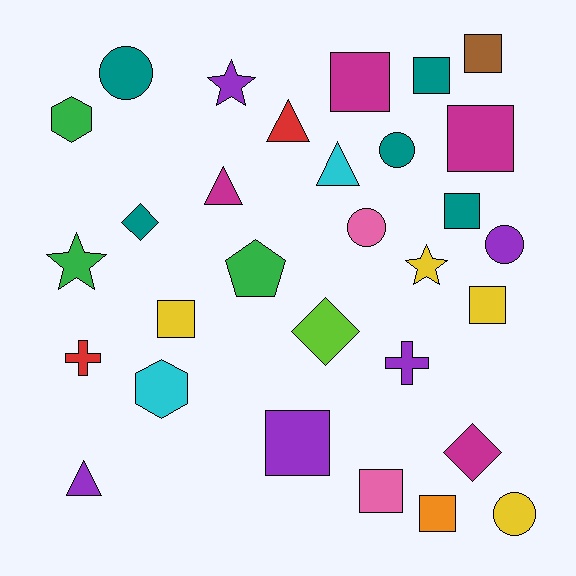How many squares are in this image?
There are 10 squares.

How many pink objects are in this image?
There are 2 pink objects.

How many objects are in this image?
There are 30 objects.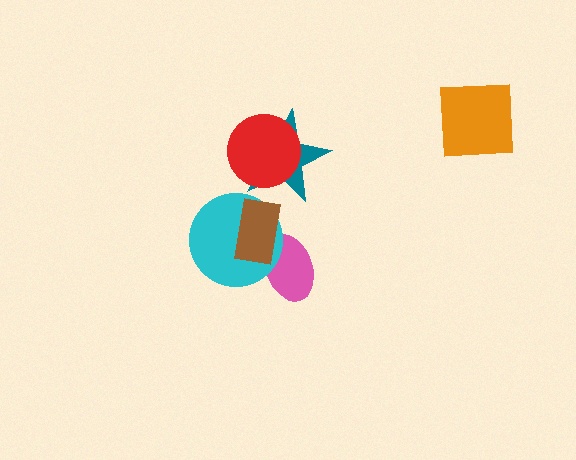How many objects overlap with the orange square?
0 objects overlap with the orange square.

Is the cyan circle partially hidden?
Yes, it is partially covered by another shape.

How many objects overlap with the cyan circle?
2 objects overlap with the cyan circle.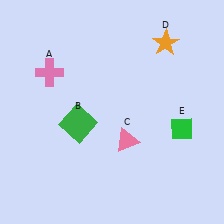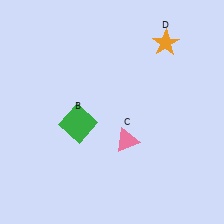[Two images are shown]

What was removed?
The pink cross (A), the green diamond (E) were removed in Image 2.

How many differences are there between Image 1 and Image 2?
There are 2 differences between the two images.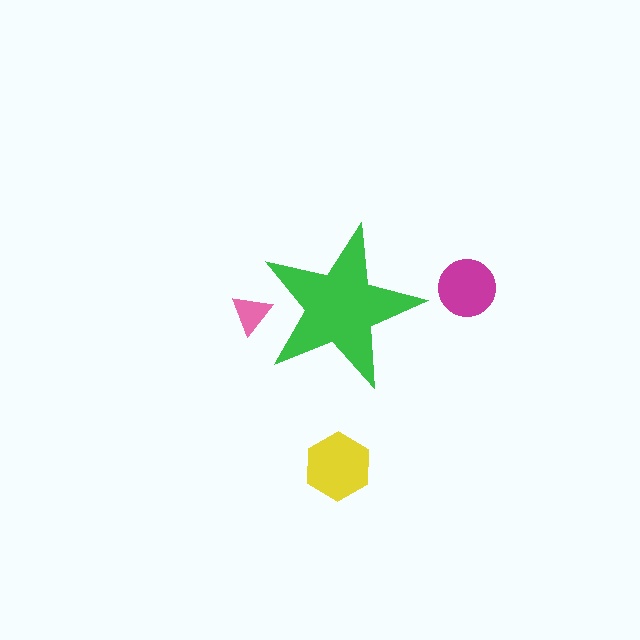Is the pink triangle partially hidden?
Yes, the pink triangle is partially hidden behind the green star.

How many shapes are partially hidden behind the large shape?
1 shape is partially hidden.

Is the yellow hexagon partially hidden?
No, the yellow hexagon is fully visible.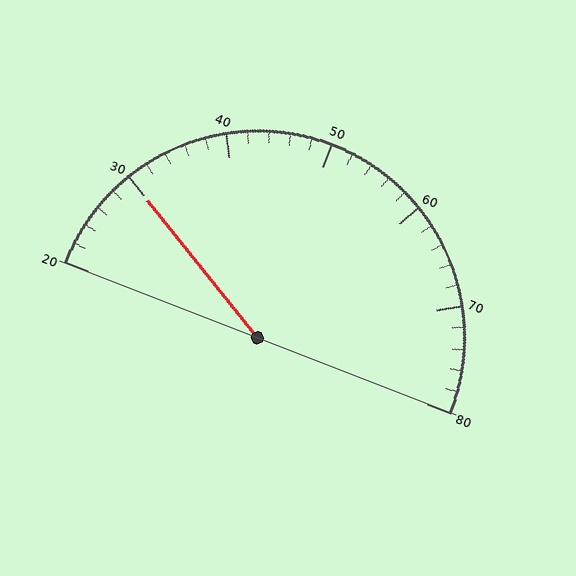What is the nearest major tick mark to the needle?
The nearest major tick mark is 30.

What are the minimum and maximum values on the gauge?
The gauge ranges from 20 to 80.